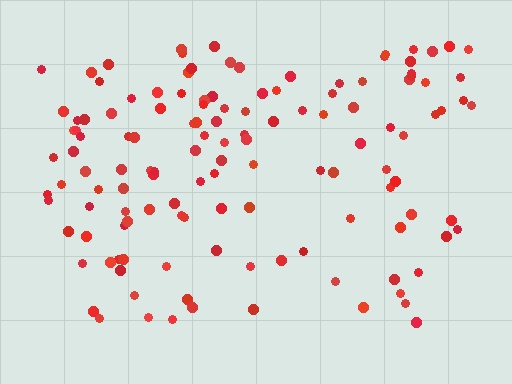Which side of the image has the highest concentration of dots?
The top.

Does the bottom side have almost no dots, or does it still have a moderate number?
Still a moderate number, just noticeably fewer than the top.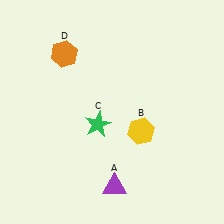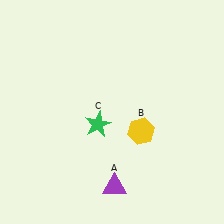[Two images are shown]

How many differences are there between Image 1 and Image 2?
There is 1 difference between the two images.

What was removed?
The orange hexagon (D) was removed in Image 2.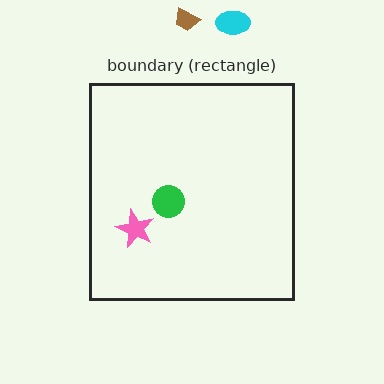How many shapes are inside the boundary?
2 inside, 2 outside.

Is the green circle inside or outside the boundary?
Inside.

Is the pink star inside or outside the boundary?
Inside.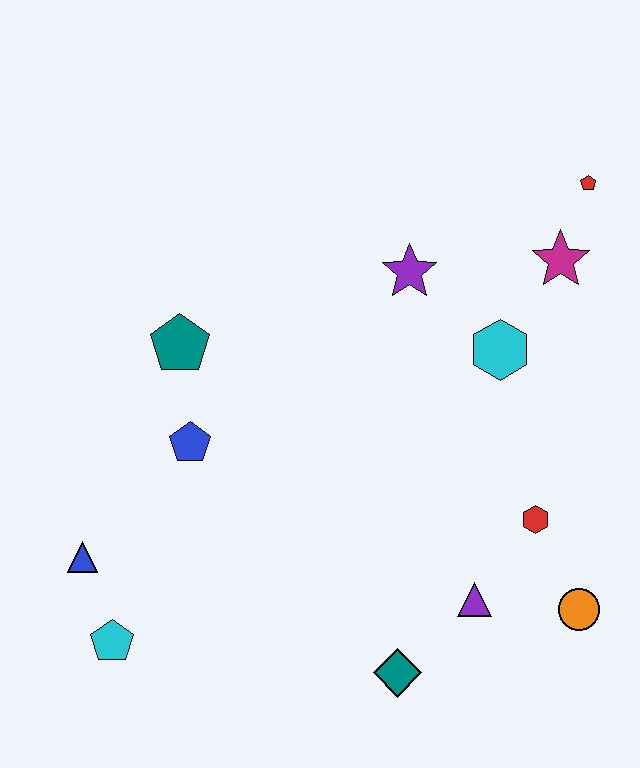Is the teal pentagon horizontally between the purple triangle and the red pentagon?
No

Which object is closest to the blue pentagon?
The teal pentagon is closest to the blue pentagon.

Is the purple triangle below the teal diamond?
No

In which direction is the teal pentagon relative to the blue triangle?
The teal pentagon is above the blue triangle.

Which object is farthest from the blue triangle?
The red pentagon is farthest from the blue triangle.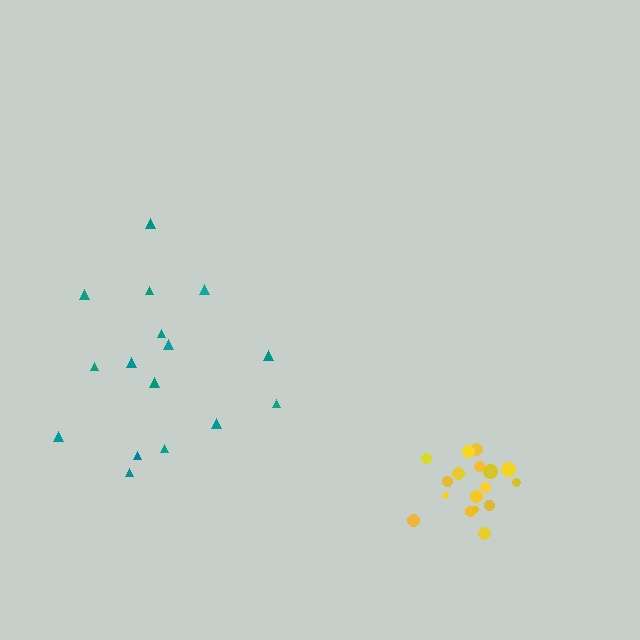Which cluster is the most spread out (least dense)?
Teal.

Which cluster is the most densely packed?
Yellow.